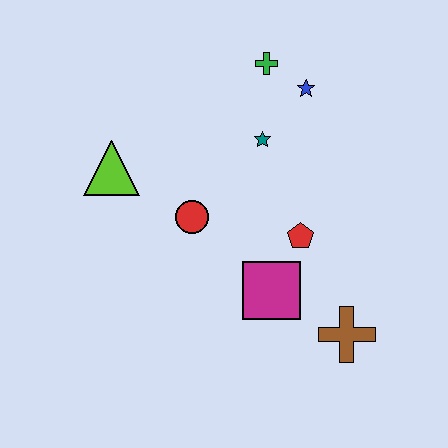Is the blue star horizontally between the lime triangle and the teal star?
No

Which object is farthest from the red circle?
The brown cross is farthest from the red circle.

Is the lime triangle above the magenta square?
Yes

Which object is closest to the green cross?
The blue star is closest to the green cross.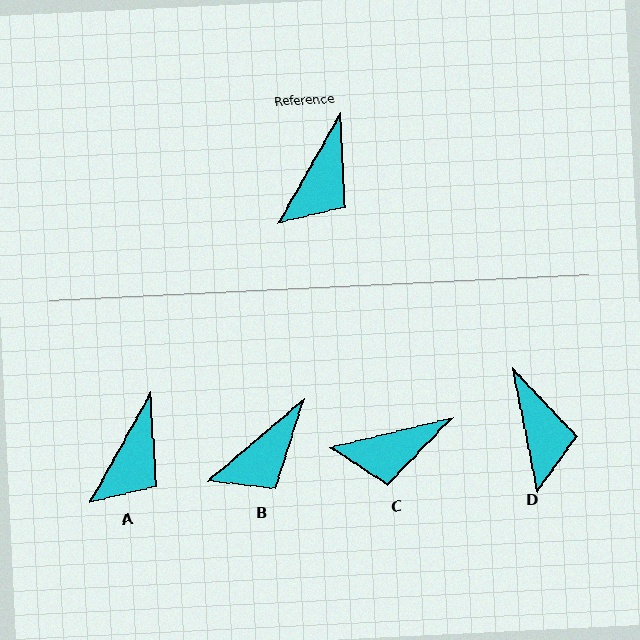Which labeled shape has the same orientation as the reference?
A.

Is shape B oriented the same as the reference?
No, it is off by about 20 degrees.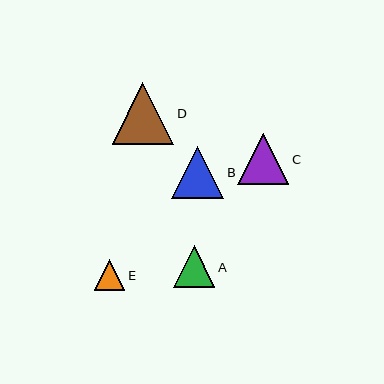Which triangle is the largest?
Triangle D is the largest with a size of approximately 62 pixels.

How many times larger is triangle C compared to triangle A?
Triangle C is approximately 1.2 times the size of triangle A.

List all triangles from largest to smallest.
From largest to smallest: D, B, C, A, E.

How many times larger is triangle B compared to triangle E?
Triangle B is approximately 1.7 times the size of triangle E.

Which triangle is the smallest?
Triangle E is the smallest with a size of approximately 30 pixels.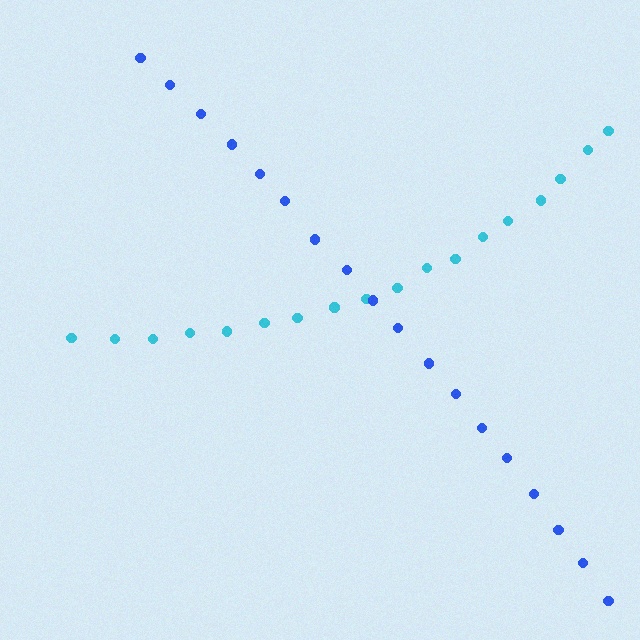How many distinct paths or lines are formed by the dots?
There are 2 distinct paths.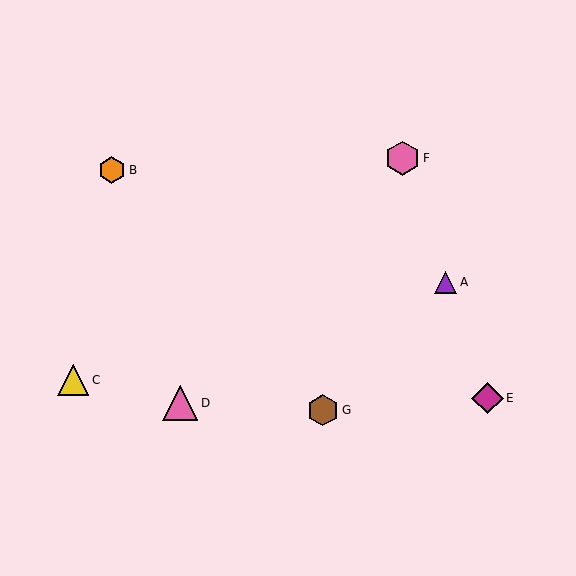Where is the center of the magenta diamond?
The center of the magenta diamond is at (487, 398).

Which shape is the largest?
The pink triangle (labeled D) is the largest.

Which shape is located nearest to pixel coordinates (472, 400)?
The magenta diamond (labeled E) at (487, 398) is nearest to that location.